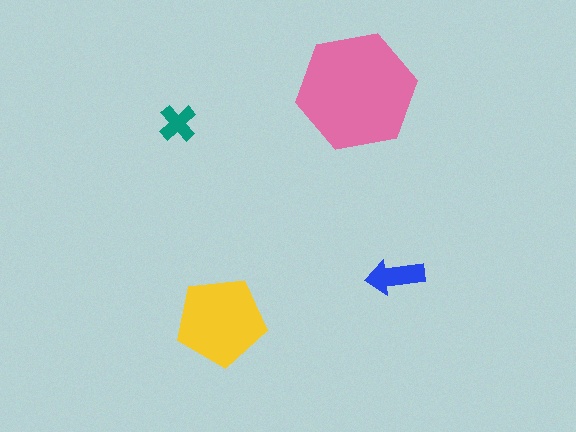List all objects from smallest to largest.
The teal cross, the blue arrow, the yellow pentagon, the pink hexagon.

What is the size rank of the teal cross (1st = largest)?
4th.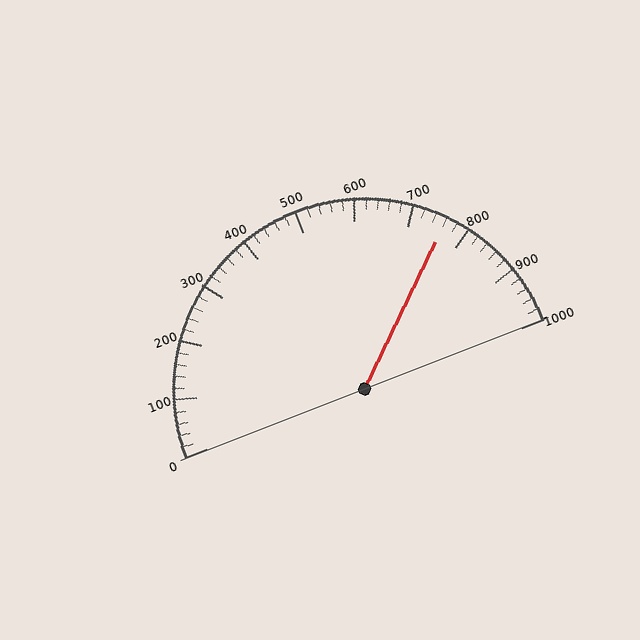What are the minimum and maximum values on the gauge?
The gauge ranges from 0 to 1000.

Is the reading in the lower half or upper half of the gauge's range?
The reading is in the upper half of the range (0 to 1000).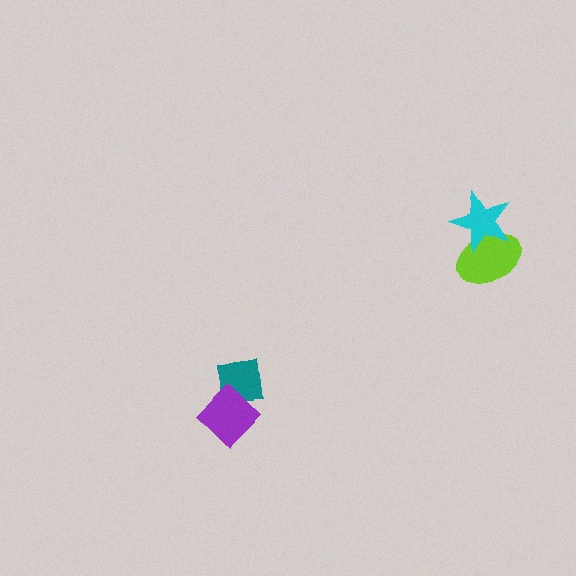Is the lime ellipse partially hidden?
Yes, it is partially covered by another shape.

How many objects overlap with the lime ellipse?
1 object overlaps with the lime ellipse.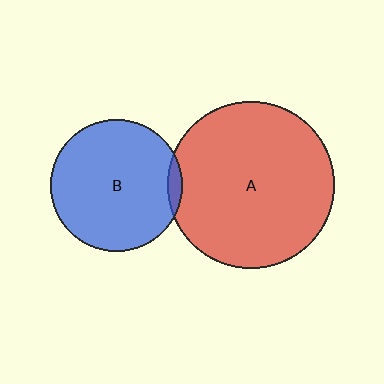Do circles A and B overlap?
Yes.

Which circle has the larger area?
Circle A (red).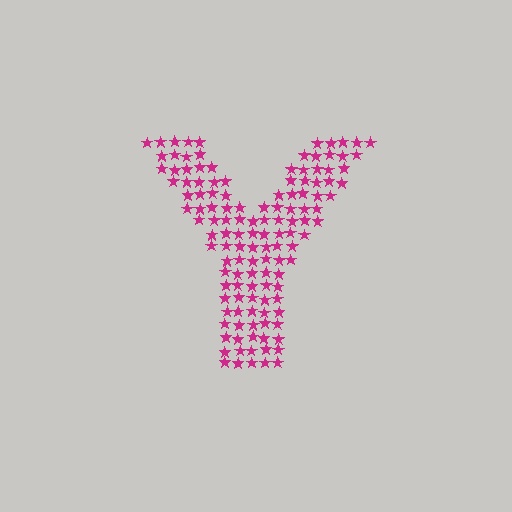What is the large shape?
The large shape is the letter Y.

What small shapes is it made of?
It is made of small stars.